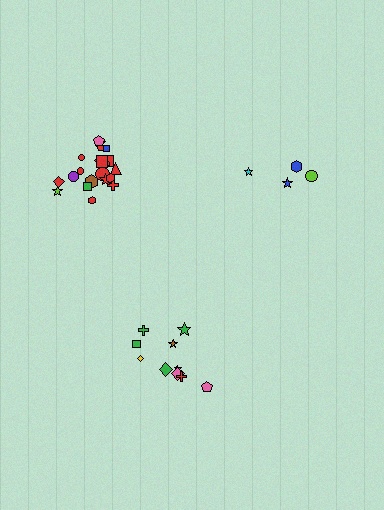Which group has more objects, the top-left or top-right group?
The top-left group.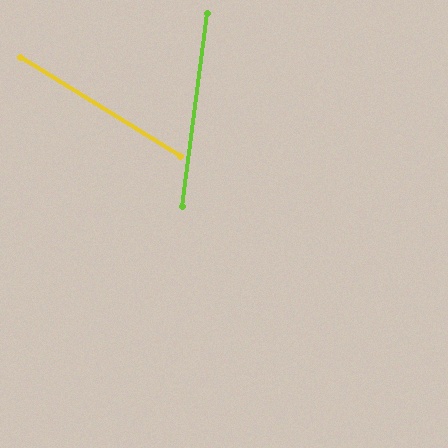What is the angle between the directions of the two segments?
Approximately 66 degrees.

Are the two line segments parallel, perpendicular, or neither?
Neither parallel nor perpendicular — they differ by about 66°.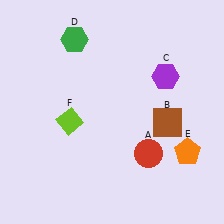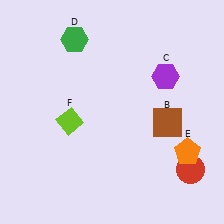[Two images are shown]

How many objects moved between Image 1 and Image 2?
1 object moved between the two images.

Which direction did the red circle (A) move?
The red circle (A) moved right.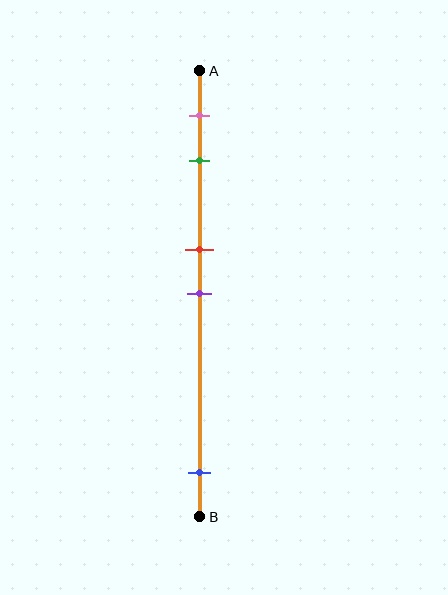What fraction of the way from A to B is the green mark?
The green mark is approximately 20% (0.2) of the way from A to B.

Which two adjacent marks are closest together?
The red and purple marks are the closest adjacent pair.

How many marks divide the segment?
There are 5 marks dividing the segment.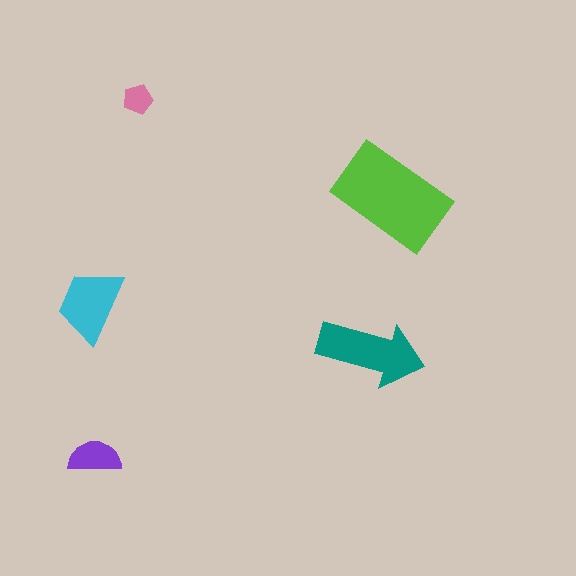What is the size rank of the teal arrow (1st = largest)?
2nd.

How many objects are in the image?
There are 5 objects in the image.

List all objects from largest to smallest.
The lime rectangle, the teal arrow, the cyan trapezoid, the purple semicircle, the pink pentagon.